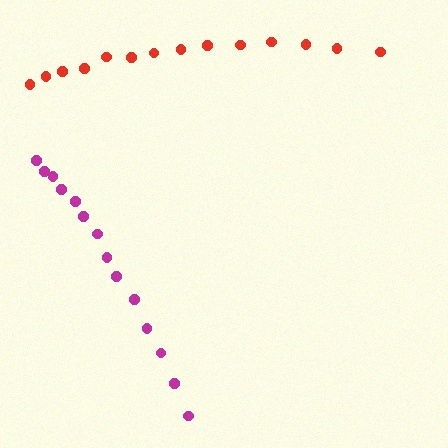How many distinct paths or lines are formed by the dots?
There are 2 distinct paths.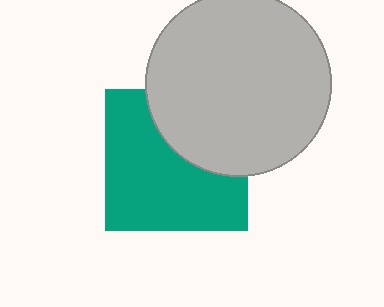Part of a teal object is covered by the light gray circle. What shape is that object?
It is a square.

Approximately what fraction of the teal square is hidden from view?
Roughly 35% of the teal square is hidden behind the light gray circle.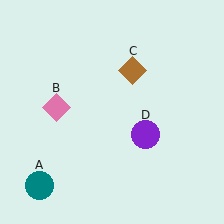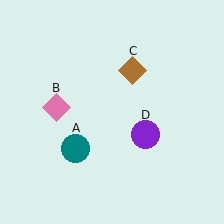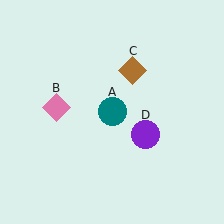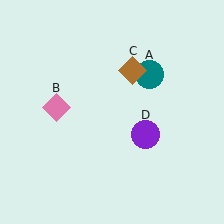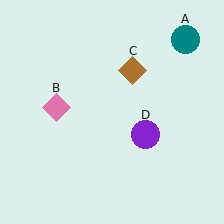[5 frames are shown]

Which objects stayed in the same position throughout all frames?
Pink diamond (object B) and brown diamond (object C) and purple circle (object D) remained stationary.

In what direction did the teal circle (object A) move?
The teal circle (object A) moved up and to the right.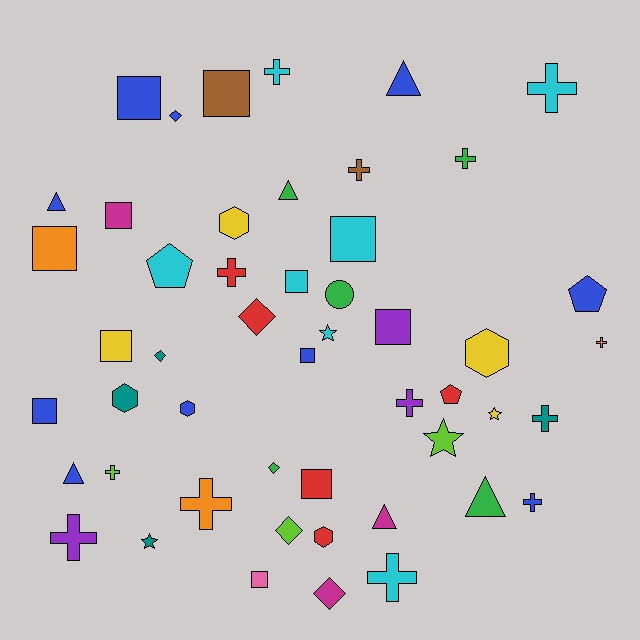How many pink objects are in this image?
There is 1 pink object.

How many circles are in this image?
There is 1 circle.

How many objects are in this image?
There are 50 objects.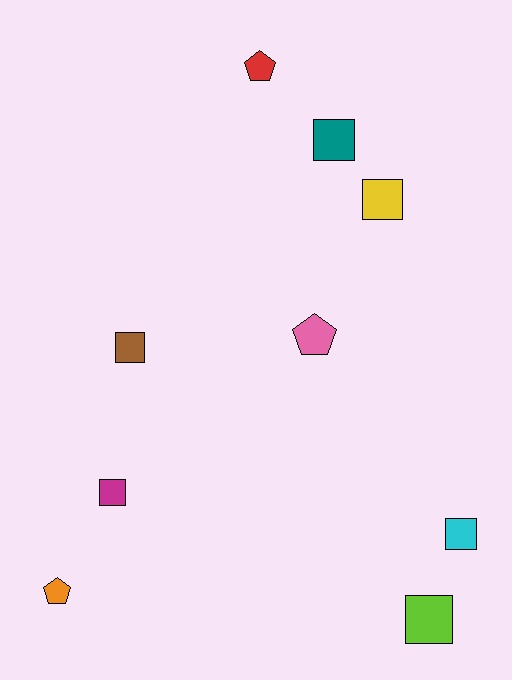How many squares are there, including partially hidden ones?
There are 6 squares.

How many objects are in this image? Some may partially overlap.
There are 9 objects.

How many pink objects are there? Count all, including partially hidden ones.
There is 1 pink object.